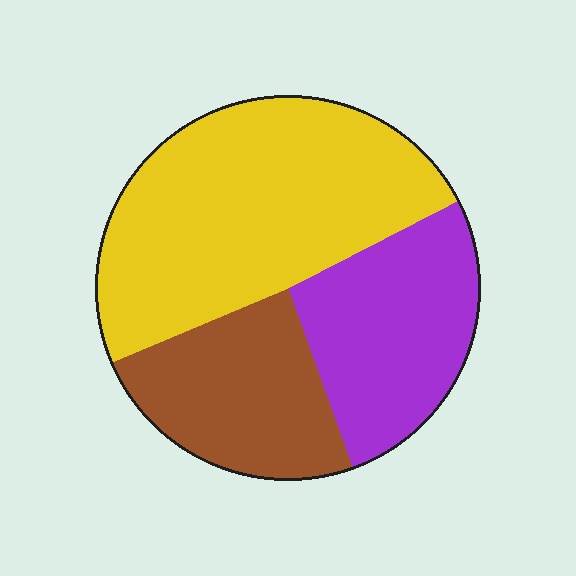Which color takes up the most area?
Yellow, at roughly 50%.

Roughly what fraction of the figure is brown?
Brown covers 24% of the figure.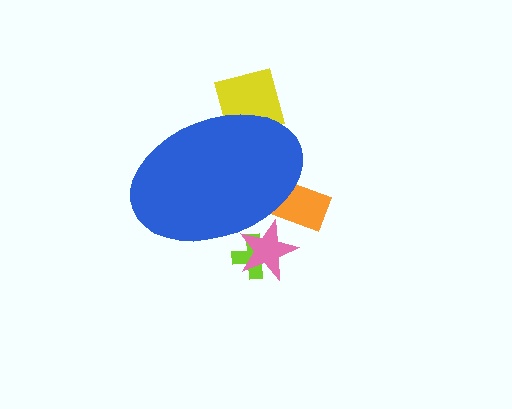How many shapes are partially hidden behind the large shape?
4 shapes are partially hidden.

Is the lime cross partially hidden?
Yes, the lime cross is partially hidden behind the blue ellipse.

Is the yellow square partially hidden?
Yes, the yellow square is partially hidden behind the blue ellipse.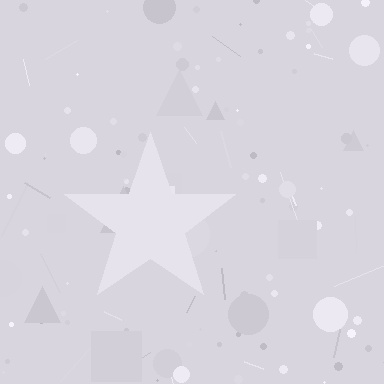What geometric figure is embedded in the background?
A star is embedded in the background.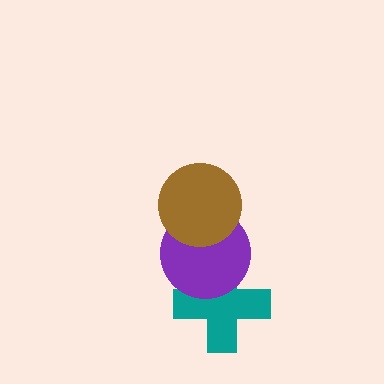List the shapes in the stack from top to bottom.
From top to bottom: the brown circle, the purple circle, the teal cross.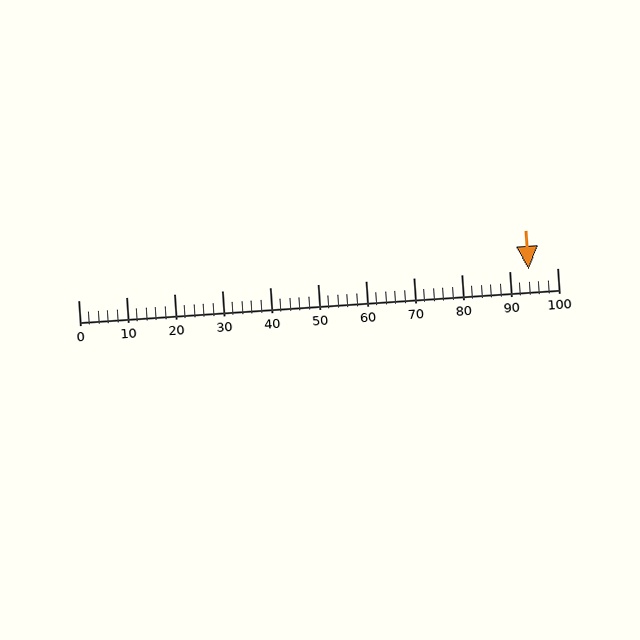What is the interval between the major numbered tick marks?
The major tick marks are spaced 10 units apart.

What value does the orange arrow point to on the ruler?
The orange arrow points to approximately 94.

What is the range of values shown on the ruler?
The ruler shows values from 0 to 100.